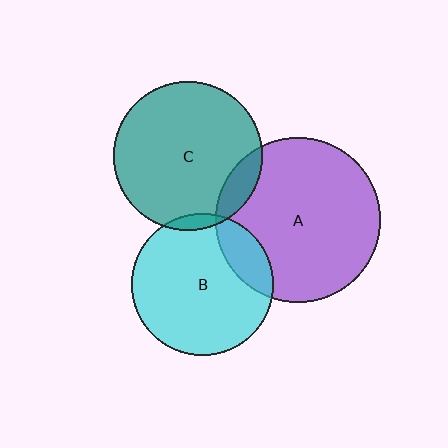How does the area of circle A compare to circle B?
Approximately 1.4 times.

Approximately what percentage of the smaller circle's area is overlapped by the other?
Approximately 15%.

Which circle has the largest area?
Circle A (purple).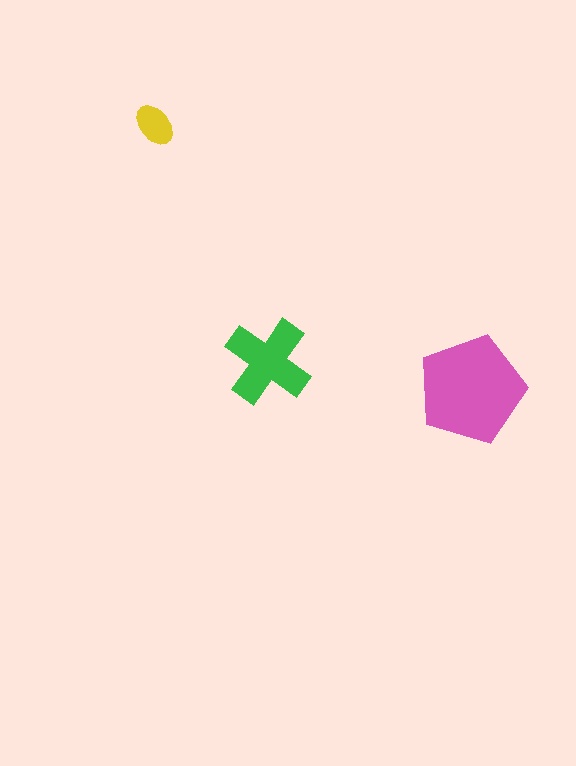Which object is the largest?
The pink pentagon.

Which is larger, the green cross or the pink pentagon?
The pink pentagon.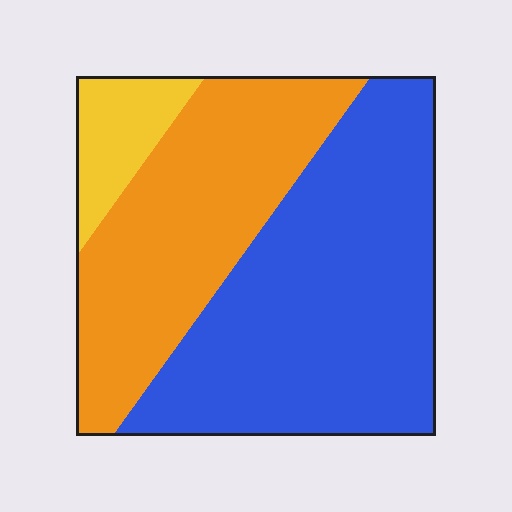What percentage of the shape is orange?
Orange takes up between a third and a half of the shape.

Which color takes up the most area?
Blue, at roughly 55%.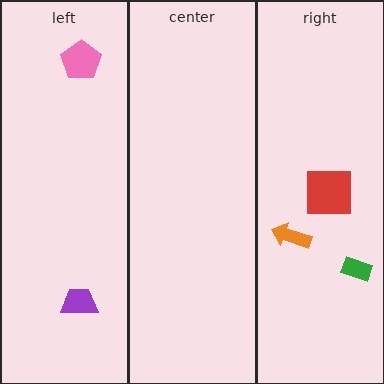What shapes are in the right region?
The red square, the orange arrow, the green rectangle.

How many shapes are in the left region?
2.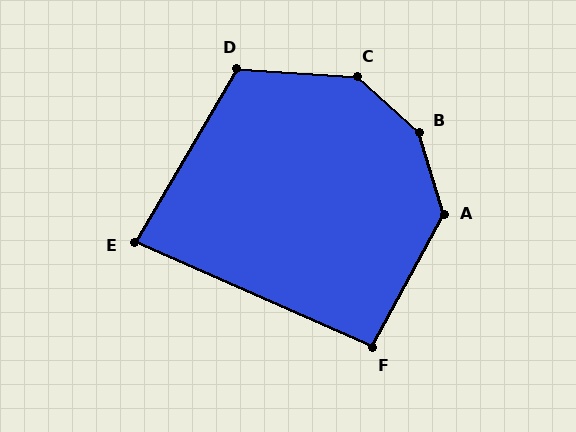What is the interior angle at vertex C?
Approximately 141 degrees (obtuse).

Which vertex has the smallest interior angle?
E, at approximately 83 degrees.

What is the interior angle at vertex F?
Approximately 95 degrees (approximately right).